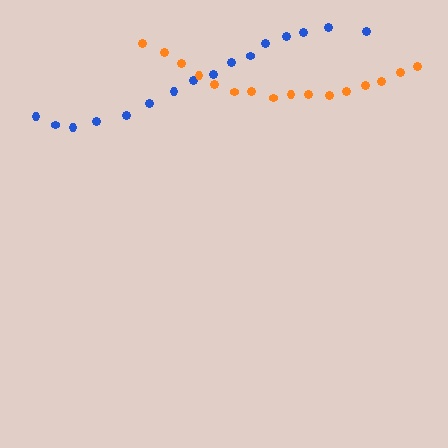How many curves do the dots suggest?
There are 2 distinct paths.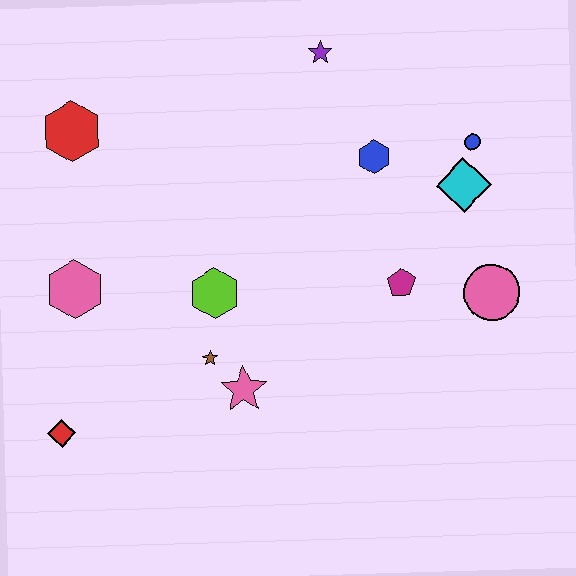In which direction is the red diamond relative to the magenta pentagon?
The red diamond is to the left of the magenta pentagon.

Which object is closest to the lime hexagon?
The brown star is closest to the lime hexagon.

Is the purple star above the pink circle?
Yes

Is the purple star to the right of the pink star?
Yes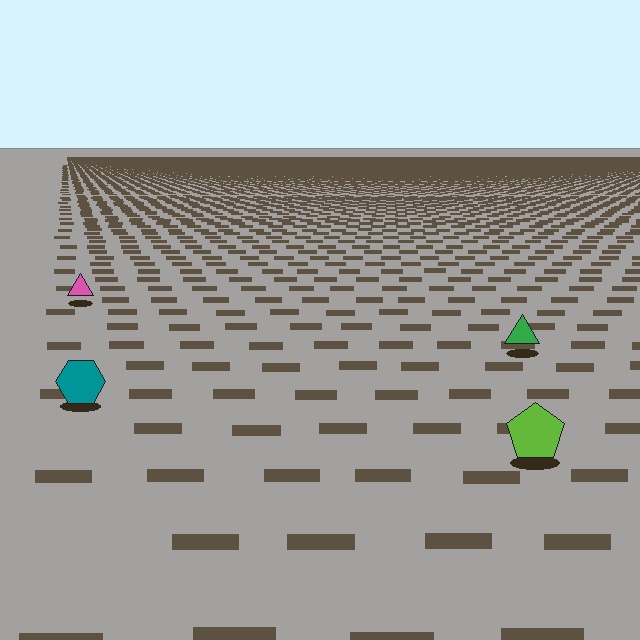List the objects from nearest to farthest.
From nearest to farthest: the lime pentagon, the teal hexagon, the green triangle, the pink triangle.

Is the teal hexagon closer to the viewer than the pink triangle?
Yes. The teal hexagon is closer — you can tell from the texture gradient: the ground texture is coarser near it.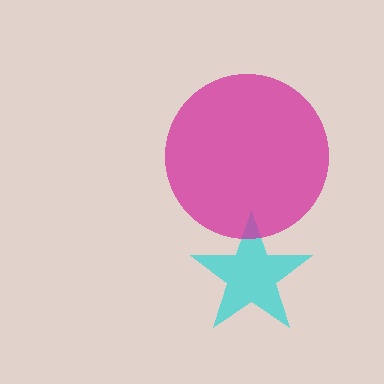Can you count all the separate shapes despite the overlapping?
Yes, there are 2 separate shapes.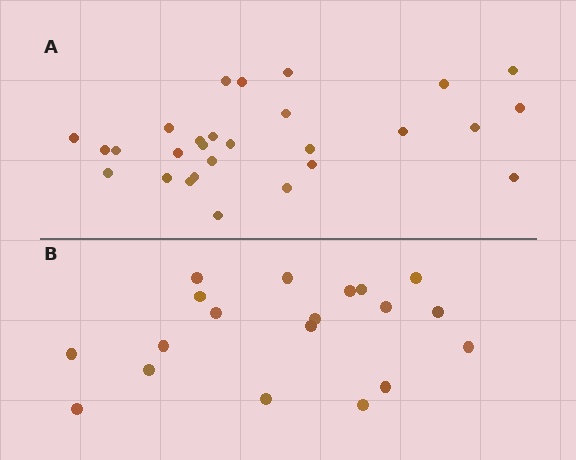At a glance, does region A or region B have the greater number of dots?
Region A (the top region) has more dots.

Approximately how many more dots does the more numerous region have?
Region A has roughly 8 or so more dots than region B.